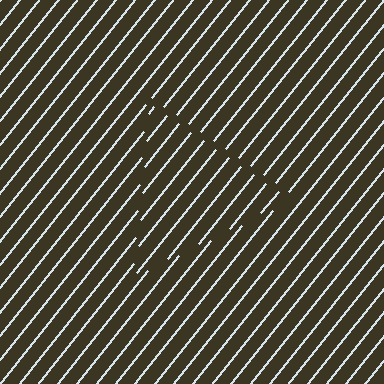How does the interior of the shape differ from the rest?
The interior of the shape contains the same grating, shifted by half a period — the contour is defined by the phase discontinuity where line-ends from the inner and outer gratings abut.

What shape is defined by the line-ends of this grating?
An illusory triangle. The interior of the shape contains the same grating, shifted by half a period — the contour is defined by the phase discontinuity where line-ends from the inner and outer gratings abut.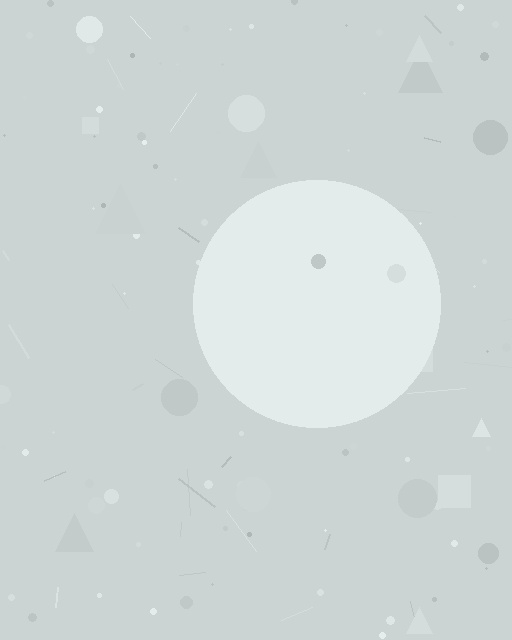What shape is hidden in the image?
A circle is hidden in the image.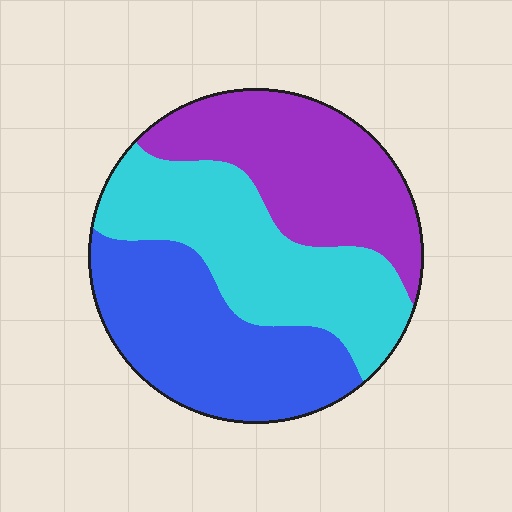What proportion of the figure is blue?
Blue takes up between a quarter and a half of the figure.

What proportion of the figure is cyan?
Cyan takes up about one third (1/3) of the figure.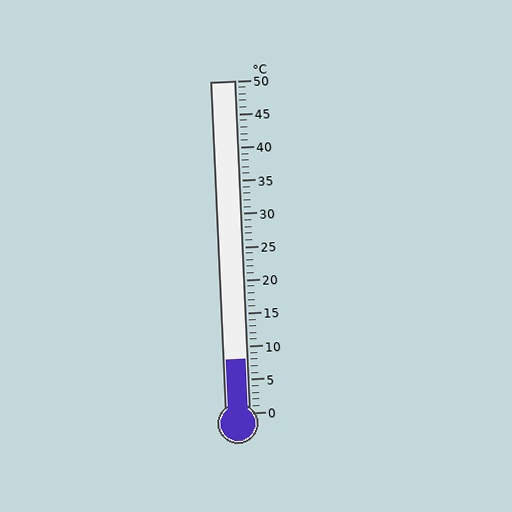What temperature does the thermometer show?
The thermometer shows approximately 8°C.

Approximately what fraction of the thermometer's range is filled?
The thermometer is filled to approximately 15% of its range.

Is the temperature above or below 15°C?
The temperature is below 15°C.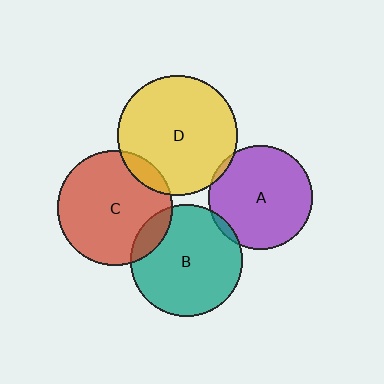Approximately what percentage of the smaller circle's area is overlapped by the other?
Approximately 5%.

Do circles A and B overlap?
Yes.